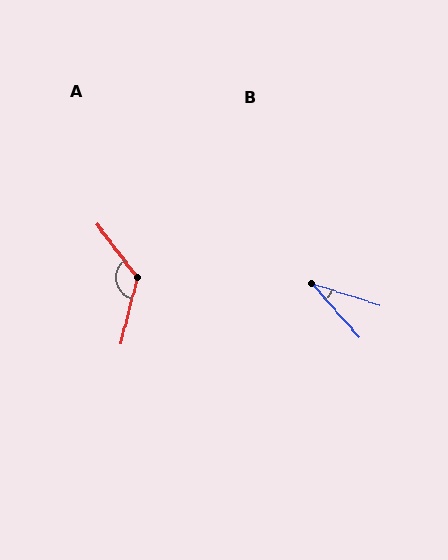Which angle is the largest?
A, at approximately 129 degrees.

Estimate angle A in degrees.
Approximately 129 degrees.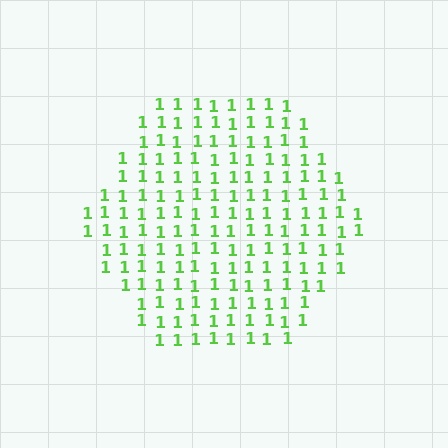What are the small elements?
The small elements are digit 1's.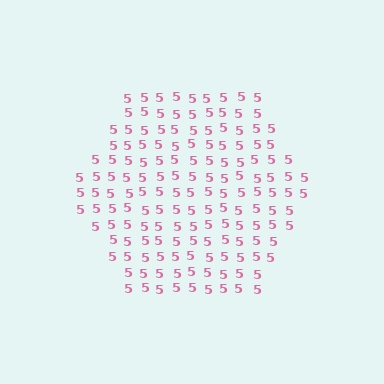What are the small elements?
The small elements are digit 5's.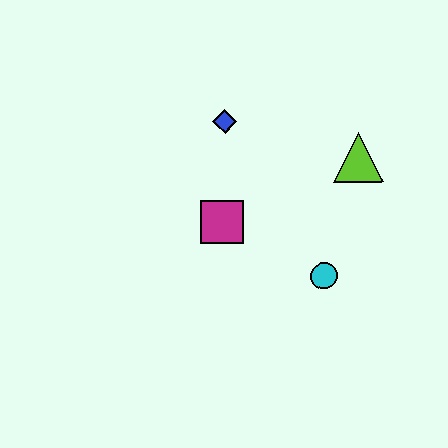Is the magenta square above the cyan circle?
Yes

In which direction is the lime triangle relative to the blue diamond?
The lime triangle is to the right of the blue diamond.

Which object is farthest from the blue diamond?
The cyan circle is farthest from the blue diamond.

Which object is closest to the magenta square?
The blue diamond is closest to the magenta square.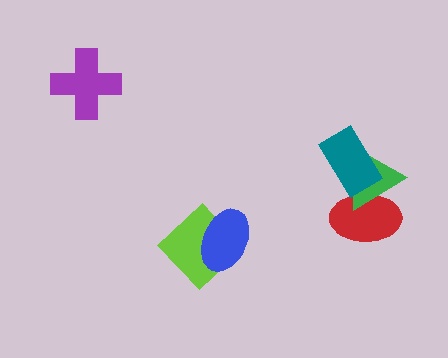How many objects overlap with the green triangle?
2 objects overlap with the green triangle.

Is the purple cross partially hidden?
No, no other shape covers it.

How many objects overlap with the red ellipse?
2 objects overlap with the red ellipse.